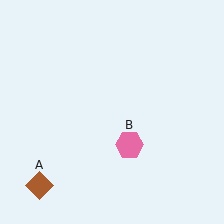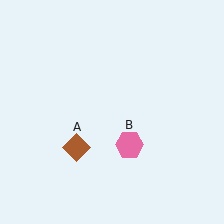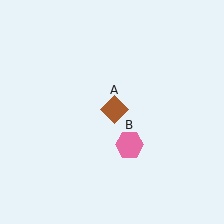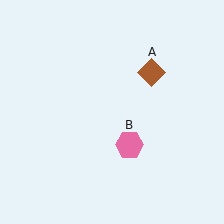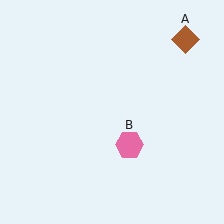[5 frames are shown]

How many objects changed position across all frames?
1 object changed position: brown diamond (object A).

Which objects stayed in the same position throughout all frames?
Pink hexagon (object B) remained stationary.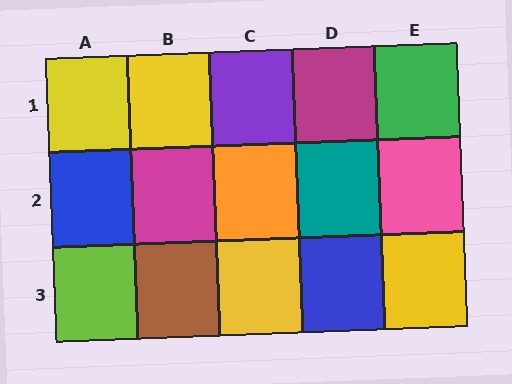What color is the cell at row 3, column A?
Lime.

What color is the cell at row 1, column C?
Purple.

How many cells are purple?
1 cell is purple.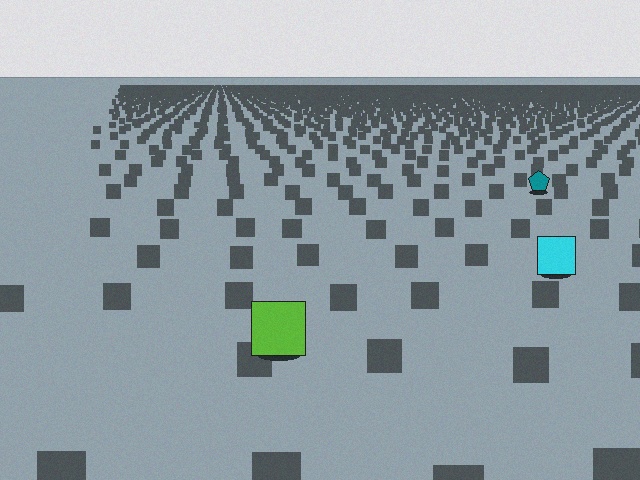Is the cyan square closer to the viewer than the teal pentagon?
Yes. The cyan square is closer — you can tell from the texture gradient: the ground texture is coarser near it.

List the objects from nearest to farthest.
From nearest to farthest: the lime square, the cyan square, the teal pentagon.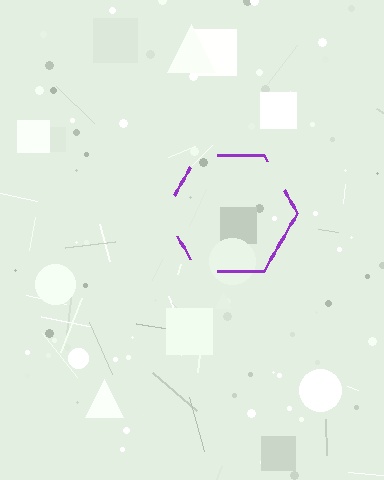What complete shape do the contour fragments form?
The contour fragments form a hexagon.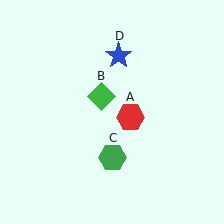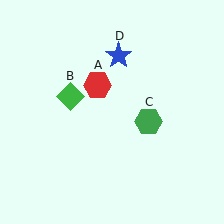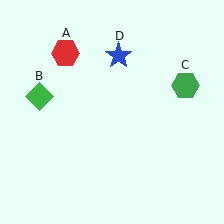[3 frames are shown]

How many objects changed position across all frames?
3 objects changed position: red hexagon (object A), green diamond (object B), green hexagon (object C).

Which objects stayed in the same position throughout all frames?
Blue star (object D) remained stationary.